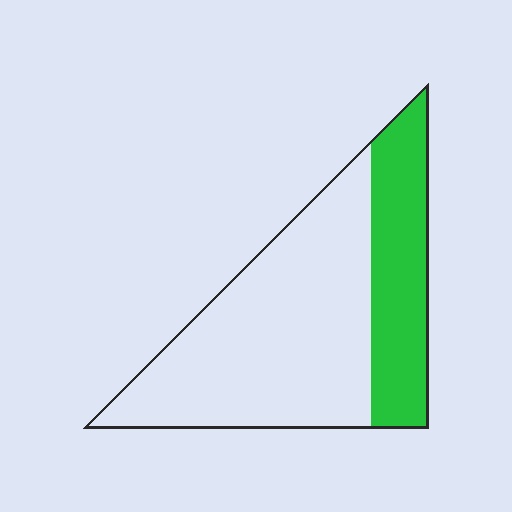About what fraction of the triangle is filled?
About one third (1/3).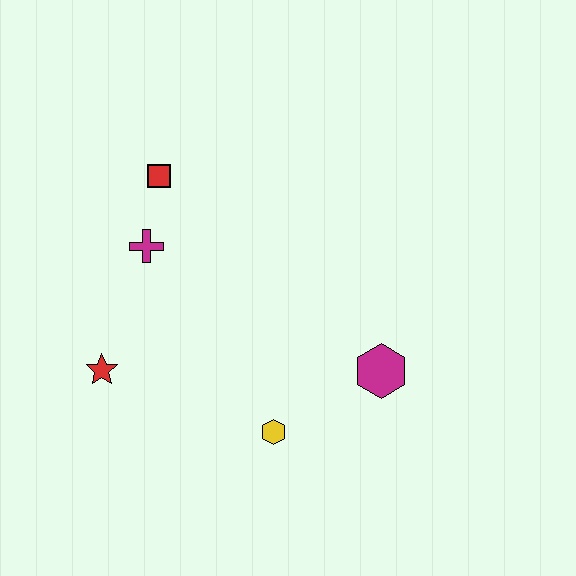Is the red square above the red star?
Yes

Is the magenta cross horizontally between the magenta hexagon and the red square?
No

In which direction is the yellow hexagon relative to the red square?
The yellow hexagon is below the red square.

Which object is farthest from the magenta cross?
The magenta hexagon is farthest from the magenta cross.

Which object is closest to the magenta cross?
The red square is closest to the magenta cross.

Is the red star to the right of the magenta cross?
No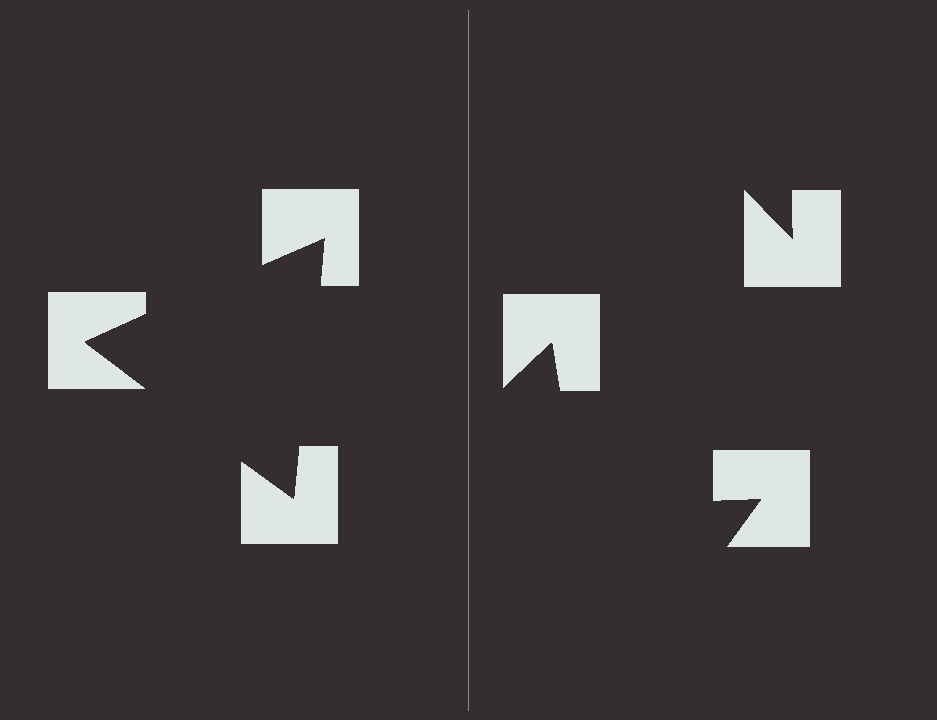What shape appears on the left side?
An illusory triangle.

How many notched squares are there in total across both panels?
6 — 3 on each side.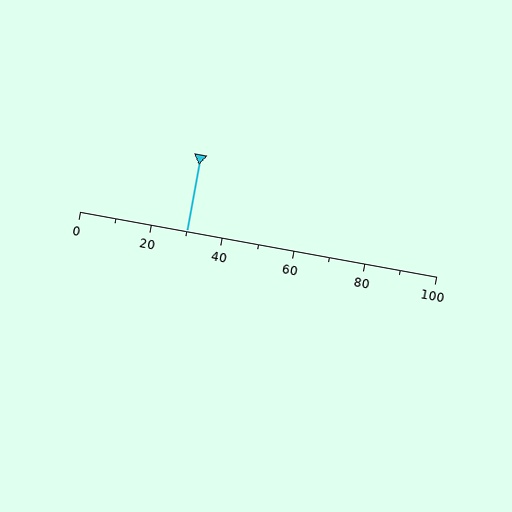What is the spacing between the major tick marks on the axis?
The major ticks are spaced 20 apart.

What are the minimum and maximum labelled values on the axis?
The axis runs from 0 to 100.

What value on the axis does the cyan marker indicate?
The marker indicates approximately 30.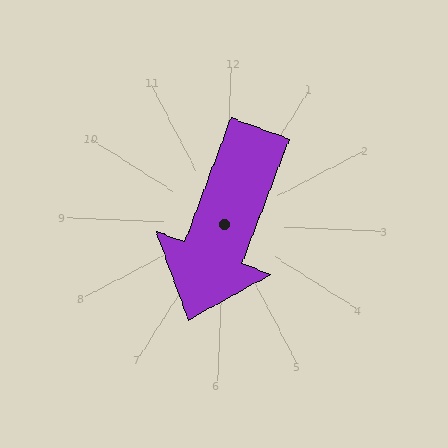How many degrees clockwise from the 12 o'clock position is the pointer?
Approximately 198 degrees.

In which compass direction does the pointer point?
South.